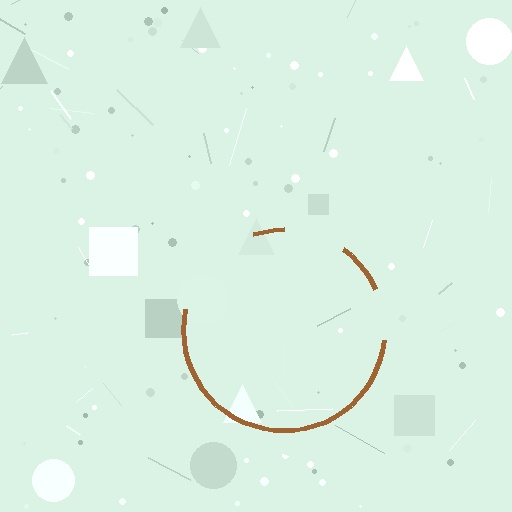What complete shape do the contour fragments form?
The contour fragments form a circle.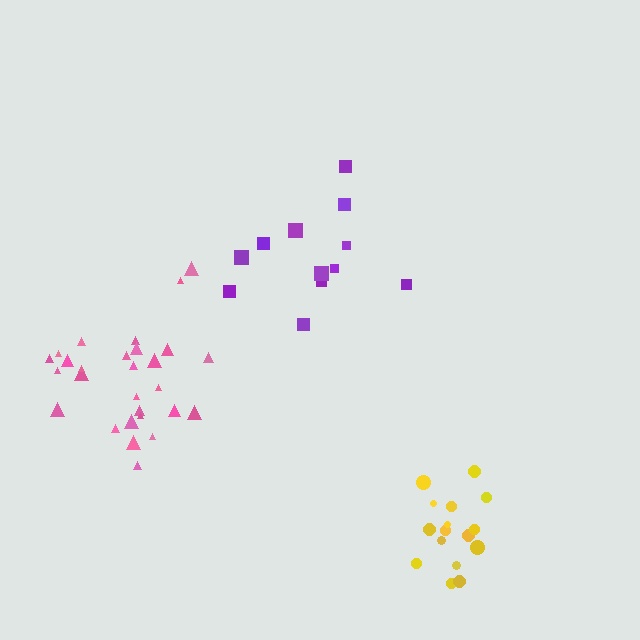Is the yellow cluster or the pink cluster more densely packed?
Yellow.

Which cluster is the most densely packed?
Yellow.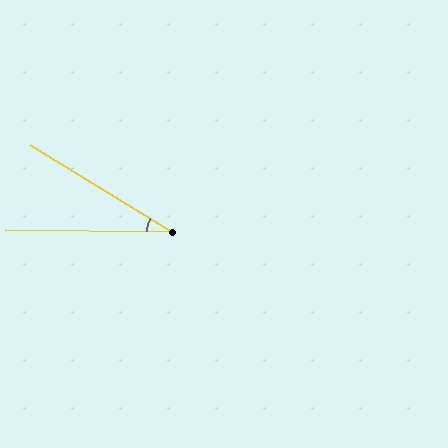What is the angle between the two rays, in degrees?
Approximately 31 degrees.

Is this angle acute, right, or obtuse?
It is acute.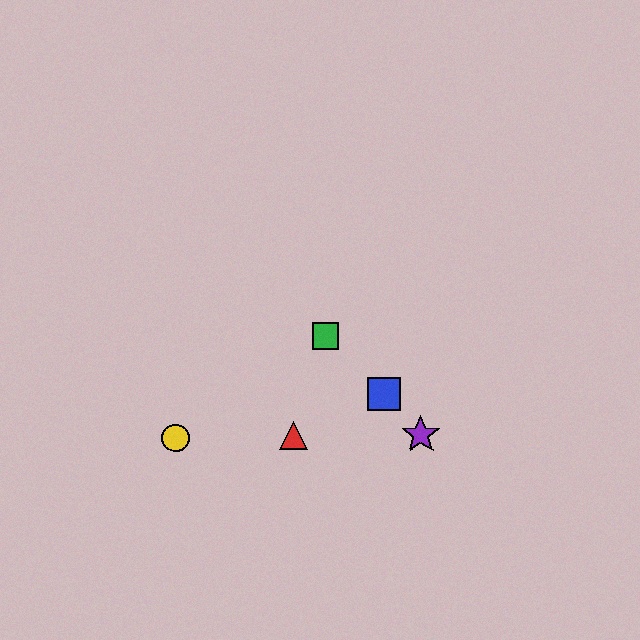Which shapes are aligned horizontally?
The red triangle, the yellow circle, the purple star are aligned horizontally.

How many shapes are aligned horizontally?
3 shapes (the red triangle, the yellow circle, the purple star) are aligned horizontally.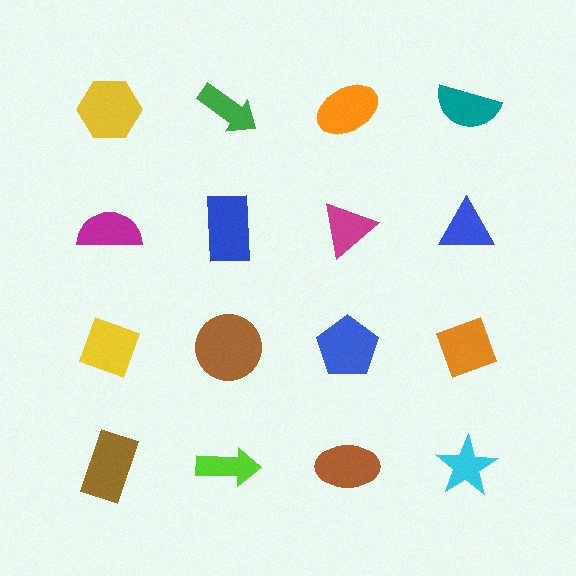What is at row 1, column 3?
An orange ellipse.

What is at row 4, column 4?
A cyan star.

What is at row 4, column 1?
A brown rectangle.